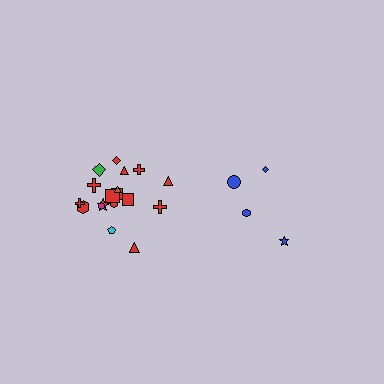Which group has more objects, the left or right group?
The left group.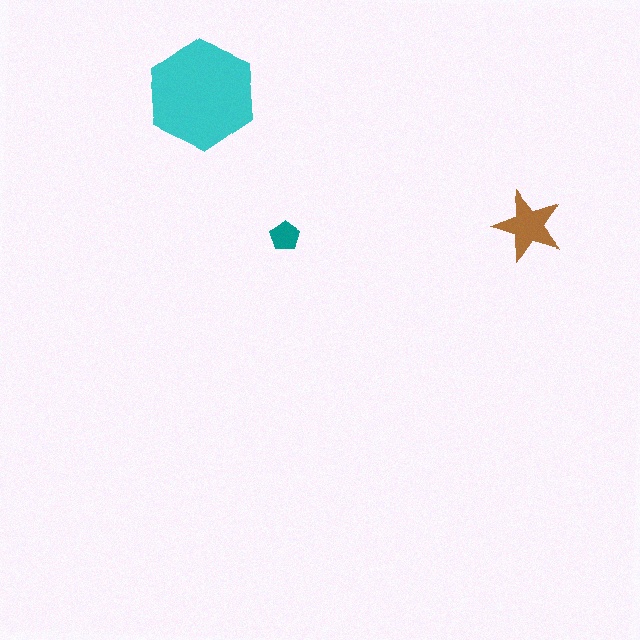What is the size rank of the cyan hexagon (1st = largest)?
1st.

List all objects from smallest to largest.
The teal pentagon, the brown star, the cyan hexagon.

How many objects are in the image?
There are 3 objects in the image.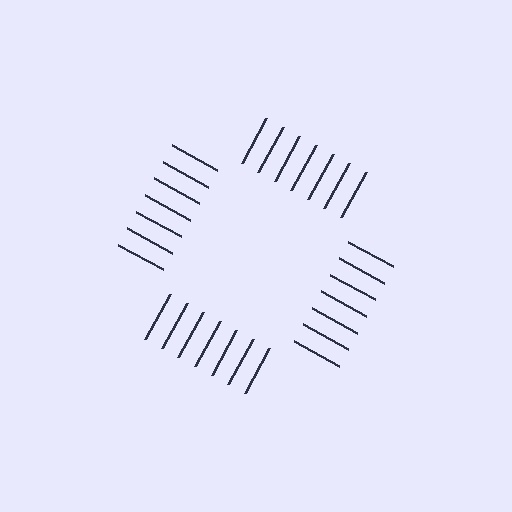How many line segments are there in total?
28 — 7 along each of the 4 edges.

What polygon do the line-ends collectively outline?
An illusory square — the line segments terminate on its edges but no continuous stroke is drawn.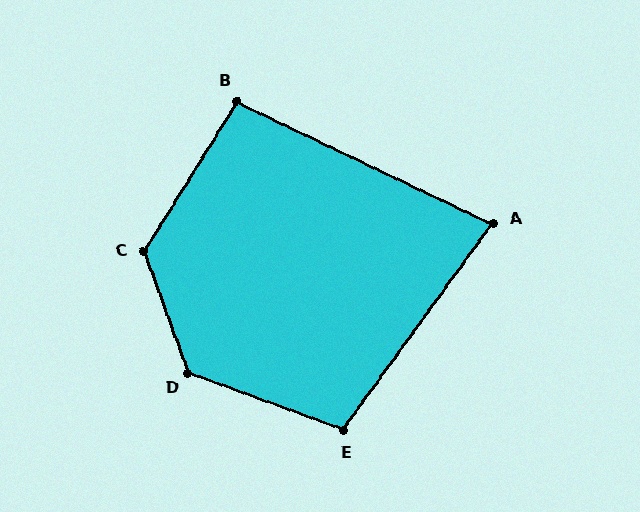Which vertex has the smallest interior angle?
A, at approximately 80 degrees.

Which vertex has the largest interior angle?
D, at approximately 130 degrees.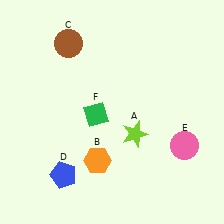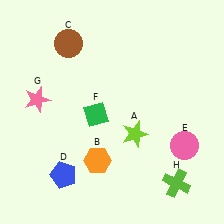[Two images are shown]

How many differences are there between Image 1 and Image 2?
There are 2 differences between the two images.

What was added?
A pink star (G), a lime cross (H) were added in Image 2.